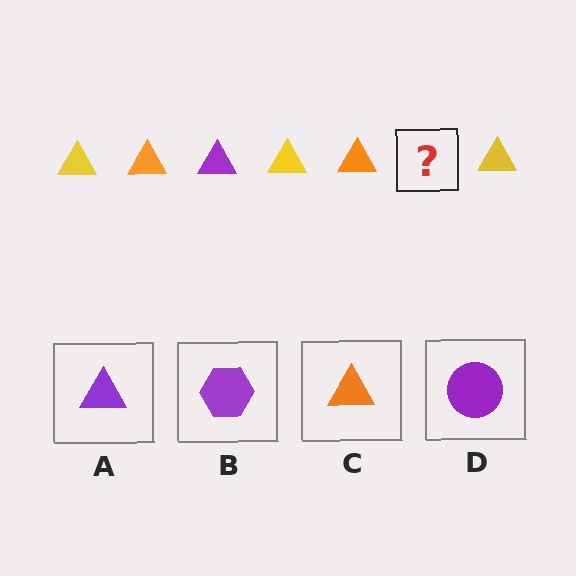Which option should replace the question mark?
Option A.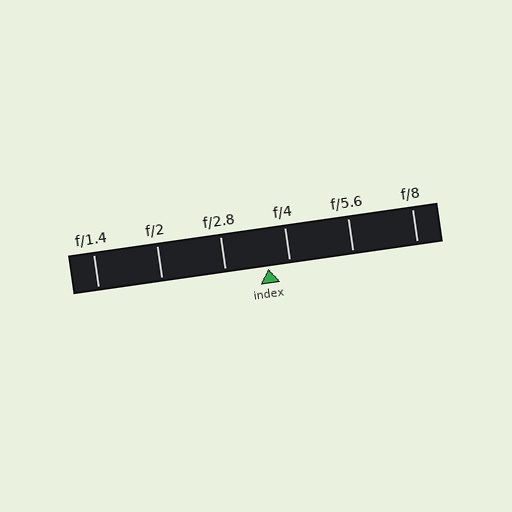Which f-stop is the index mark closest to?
The index mark is closest to f/4.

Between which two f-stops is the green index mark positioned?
The index mark is between f/2.8 and f/4.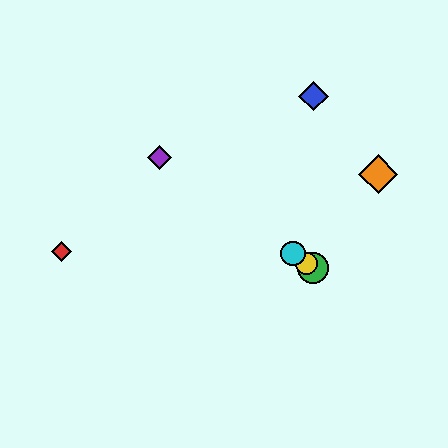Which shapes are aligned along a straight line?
The green circle, the yellow circle, the purple diamond, the cyan circle are aligned along a straight line.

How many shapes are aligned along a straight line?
4 shapes (the green circle, the yellow circle, the purple diamond, the cyan circle) are aligned along a straight line.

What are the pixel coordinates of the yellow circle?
The yellow circle is at (307, 263).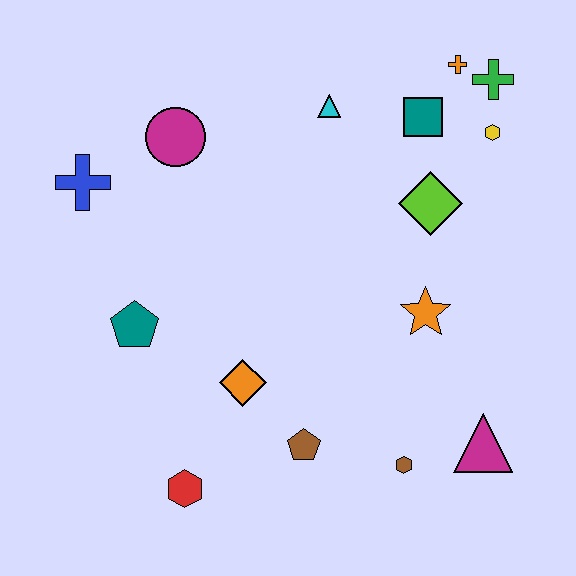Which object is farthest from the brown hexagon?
The blue cross is farthest from the brown hexagon.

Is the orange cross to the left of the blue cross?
No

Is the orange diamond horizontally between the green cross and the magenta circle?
Yes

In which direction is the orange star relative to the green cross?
The orange star is below the green cross.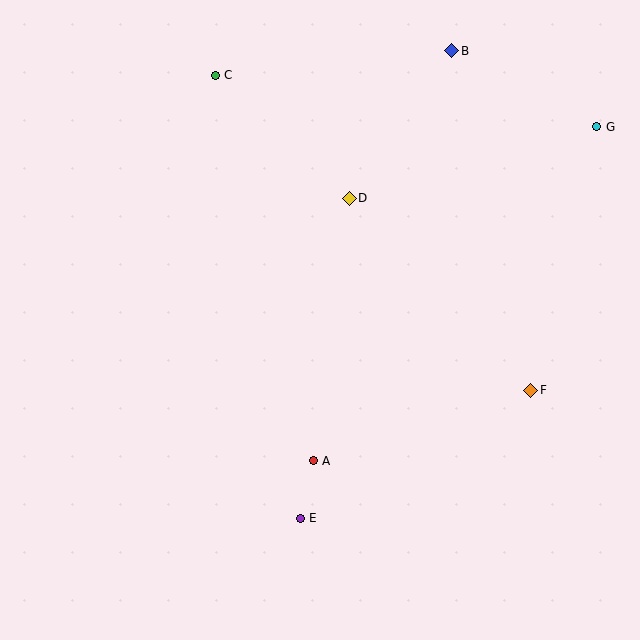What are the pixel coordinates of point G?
Point G is at (597, 127).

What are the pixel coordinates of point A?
Point A is at (313, 461).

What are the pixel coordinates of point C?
Point C is at (215, 75).